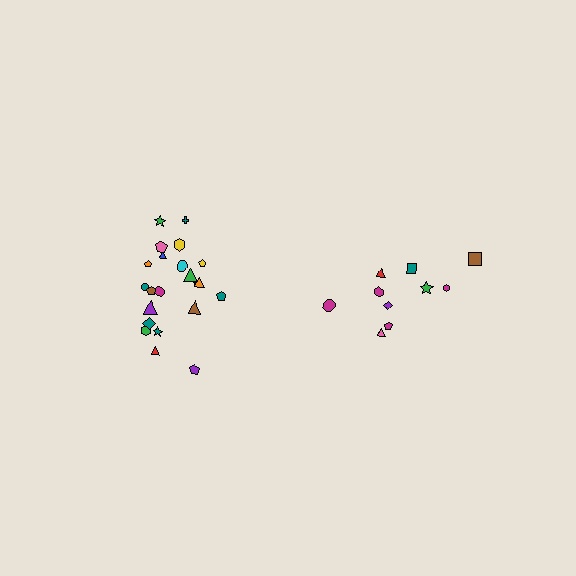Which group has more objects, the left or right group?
The left group.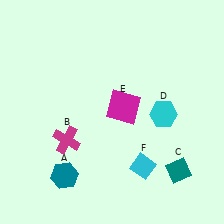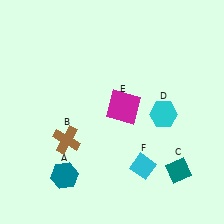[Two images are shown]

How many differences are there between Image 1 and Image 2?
There is 1 difference between the two images.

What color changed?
The cross (B) changed from magenta in Image 1 to brown in Image 2.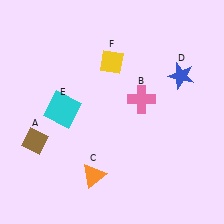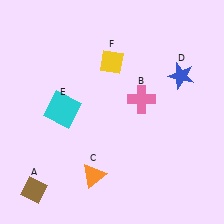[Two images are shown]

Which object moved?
The brown diamond (A) moved down.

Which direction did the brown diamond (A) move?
The brown diamond (A) moved down.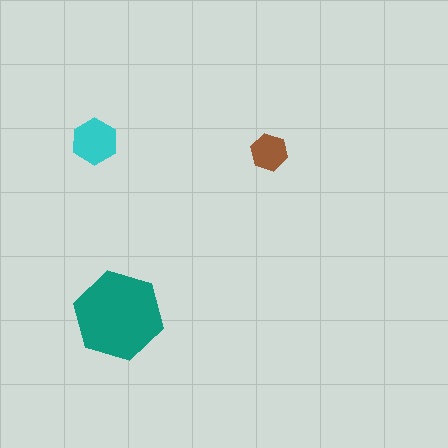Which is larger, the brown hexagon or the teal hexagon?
The teal one.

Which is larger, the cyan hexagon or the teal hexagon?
The teal one.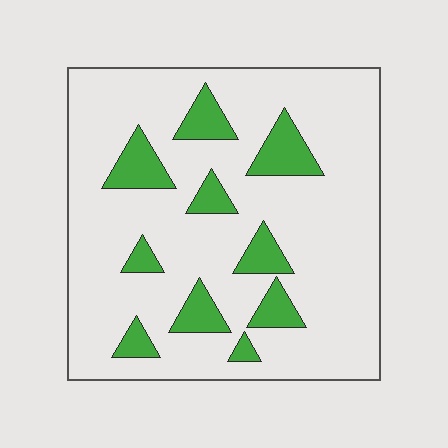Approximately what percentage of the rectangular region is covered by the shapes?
Approximately 15%.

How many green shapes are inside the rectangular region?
10.